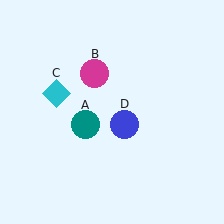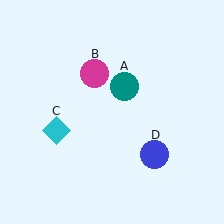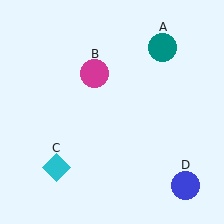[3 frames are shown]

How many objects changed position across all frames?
3 objects changed position: teal circle (object A), cyan diamond (object C), blue circle (object D).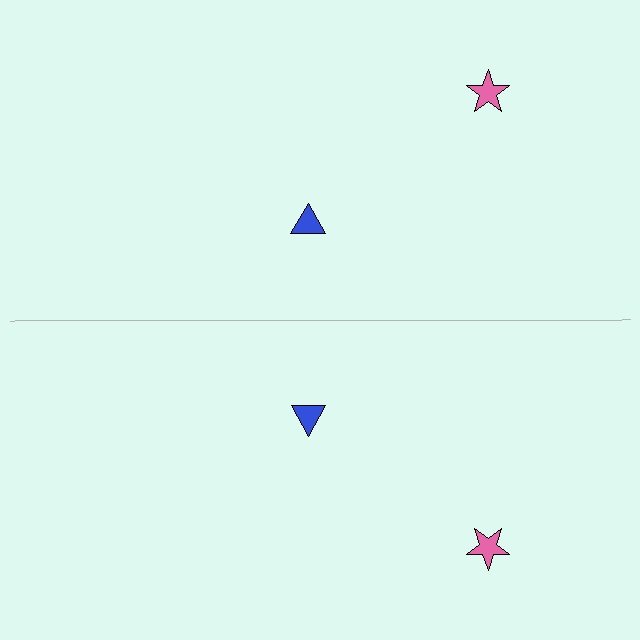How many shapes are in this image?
There are 4 shapes in this image.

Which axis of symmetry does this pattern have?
The pattern has a horizontal axis of symmetry running through the center of the image.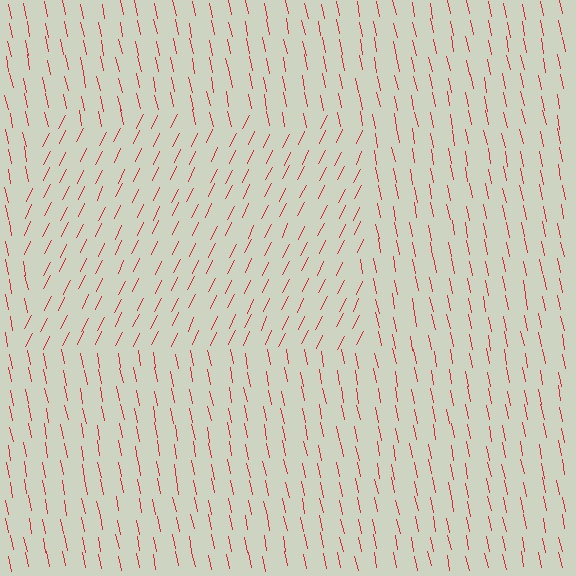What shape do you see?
I see a rectangle.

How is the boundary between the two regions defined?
The boundary is defined purely by a change in line orientation (approximately 38 degrees difference). All lines are the same color and thickness.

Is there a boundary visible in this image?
Yes, there is a texture boundary formed by a change in line orientation.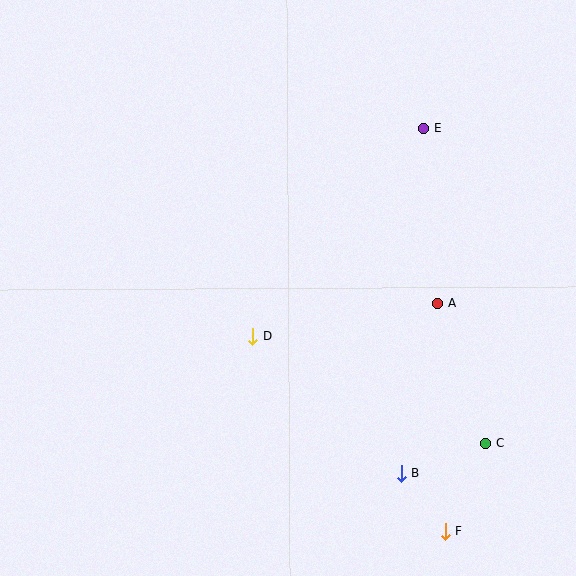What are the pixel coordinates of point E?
Point E is at (424, 129).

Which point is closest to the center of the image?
Point D at (253, 337) is closest to the center.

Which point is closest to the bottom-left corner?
Point D is closest to the bottom-left corner.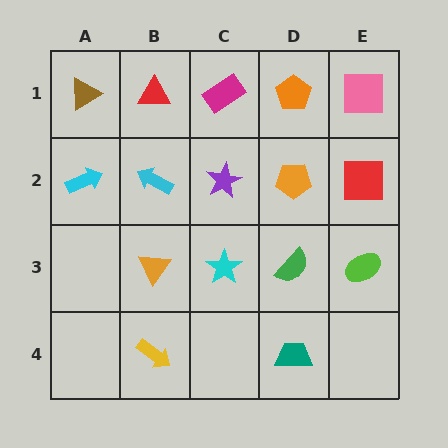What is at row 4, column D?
A teal trapezoid.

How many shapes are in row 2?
5 shapes.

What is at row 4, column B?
A yellow arrow.